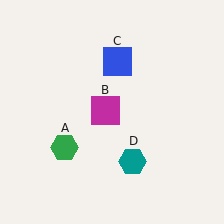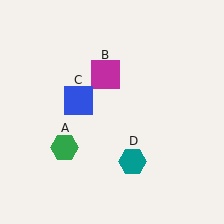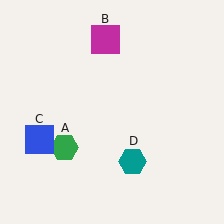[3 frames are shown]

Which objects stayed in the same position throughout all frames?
Green hexagon (object A) and teal hexagon (object D) remained stationary.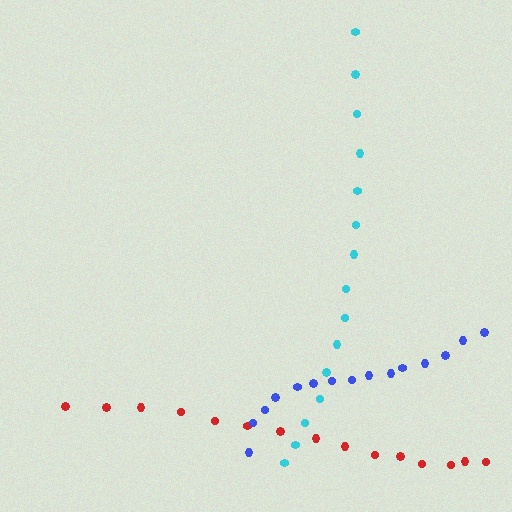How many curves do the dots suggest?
There are 3 distinct paths.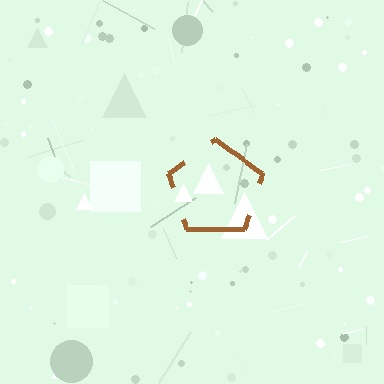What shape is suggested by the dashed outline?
The dashed outline suggests a pentagon.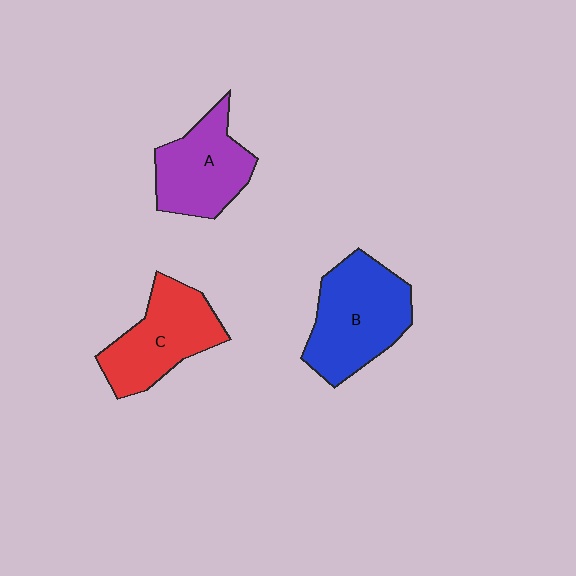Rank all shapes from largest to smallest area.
From largest to smallest: B (blue), C (red), A (purple).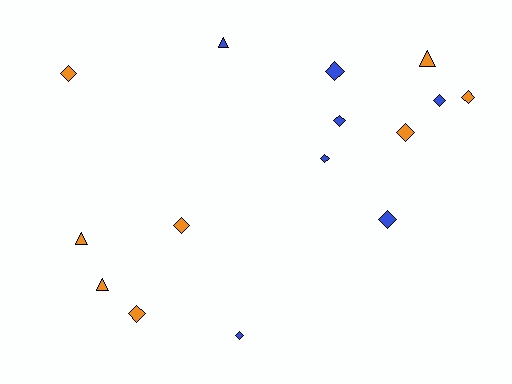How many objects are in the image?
There are 15 objects.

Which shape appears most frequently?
Diamond, with 11 objects.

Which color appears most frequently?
Orange, with 8 objects.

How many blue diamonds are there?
There are 6 blue diamonds.